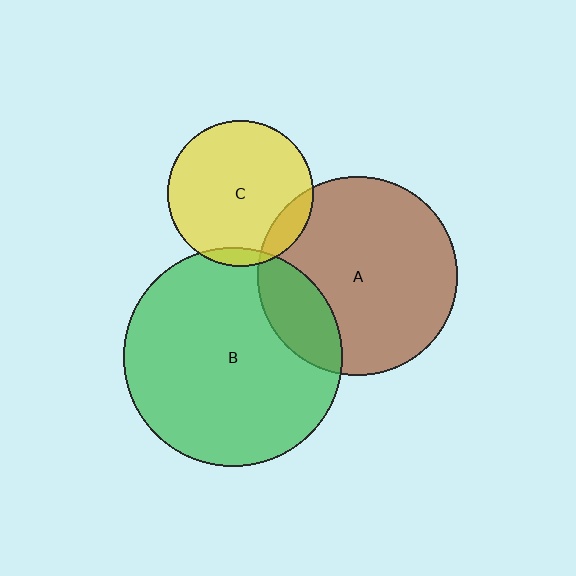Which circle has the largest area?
Circle B (green).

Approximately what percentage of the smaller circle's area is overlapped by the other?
Approximately 5%.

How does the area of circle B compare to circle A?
Approximately 1.2 times.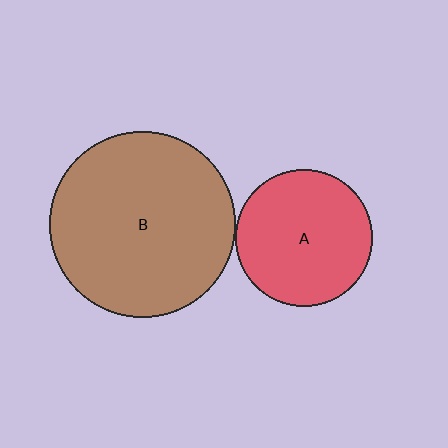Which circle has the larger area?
Circle B (brown).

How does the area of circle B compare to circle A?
Approximately 1.8 times.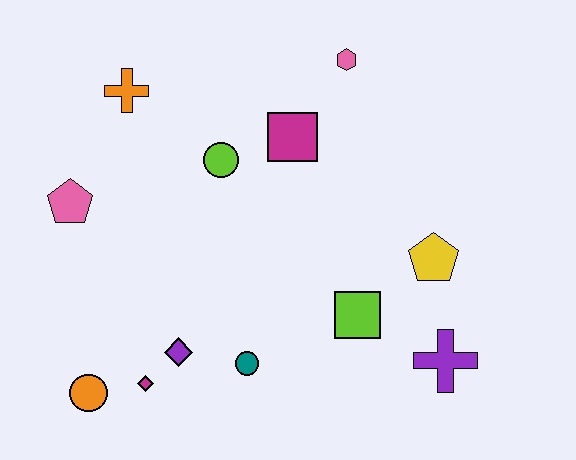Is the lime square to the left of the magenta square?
No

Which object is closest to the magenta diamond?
The purple diamond is closest to the magenta diamond.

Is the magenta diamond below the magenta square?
Yes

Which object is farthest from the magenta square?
The orange circle is farthest from the magenta square.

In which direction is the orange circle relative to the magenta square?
The orange circle is below the magenta square.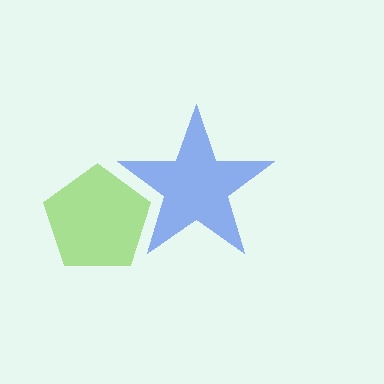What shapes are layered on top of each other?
The layered shapes are: a lime pentagon, a blue star.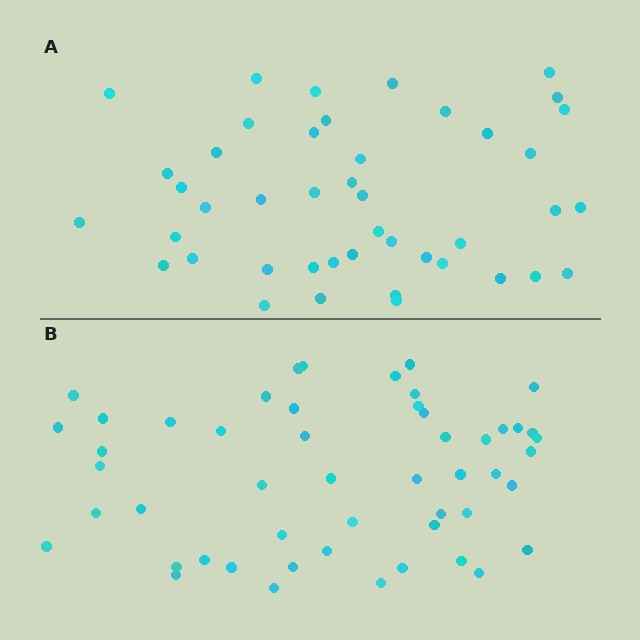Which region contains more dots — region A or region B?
Region B (the bottom region) has more dots.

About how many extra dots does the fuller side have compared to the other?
Region B has roughly 8 or so more dots than region A.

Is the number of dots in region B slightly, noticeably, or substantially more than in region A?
Region B has only slightly more — the two regions are fairly close. The ratio is roughly 1.2 to 1.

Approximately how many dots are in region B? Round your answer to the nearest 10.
About 50 dots. (The exact count is 51, which rounds to 50.)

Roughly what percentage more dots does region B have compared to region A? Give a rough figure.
About 15% more.